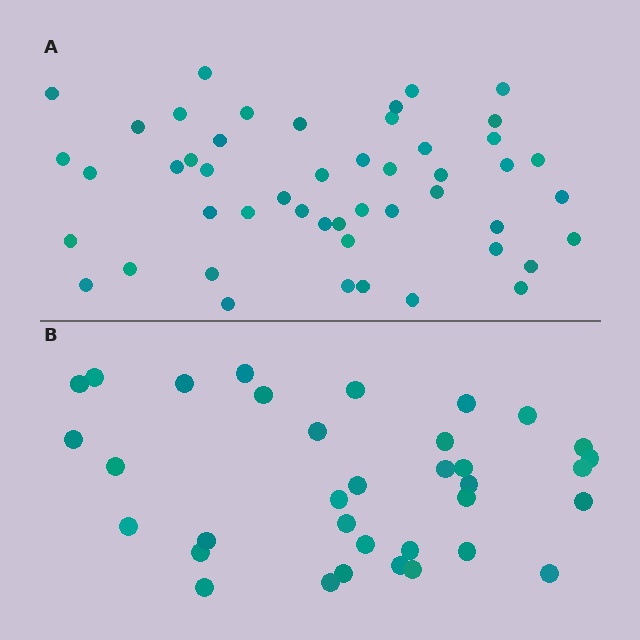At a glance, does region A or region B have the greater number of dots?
Region A (the top region) has more dots.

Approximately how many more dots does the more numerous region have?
Region A has approximately 15 more dots than region B.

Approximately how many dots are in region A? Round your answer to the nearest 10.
About 50 dots. (The exact count is 49, which rounds to 50.)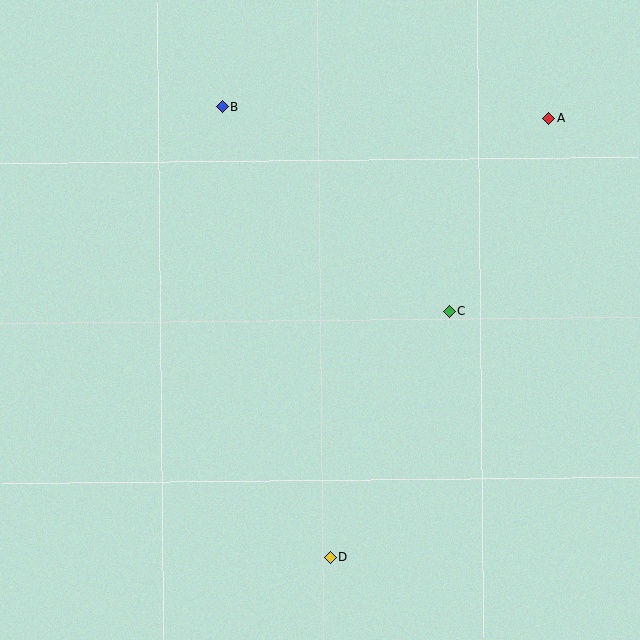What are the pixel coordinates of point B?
Point B is at (222, 107).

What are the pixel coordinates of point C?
Point C is at (449, 311).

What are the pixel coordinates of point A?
Point A is at (549, 118).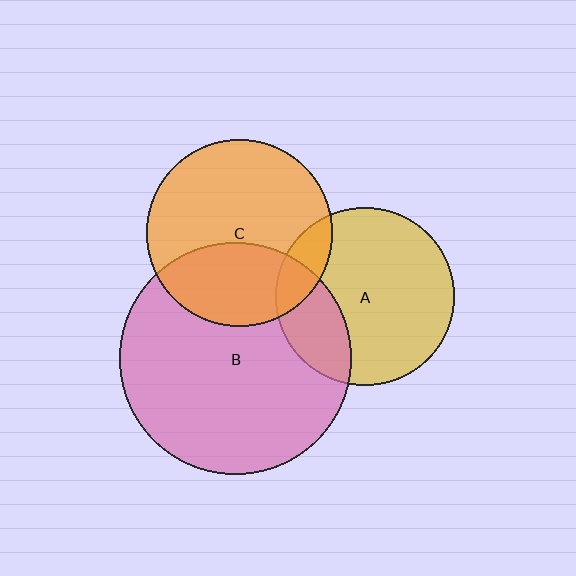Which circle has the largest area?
Circle B (pink).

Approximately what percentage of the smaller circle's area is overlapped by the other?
Approximately 25%.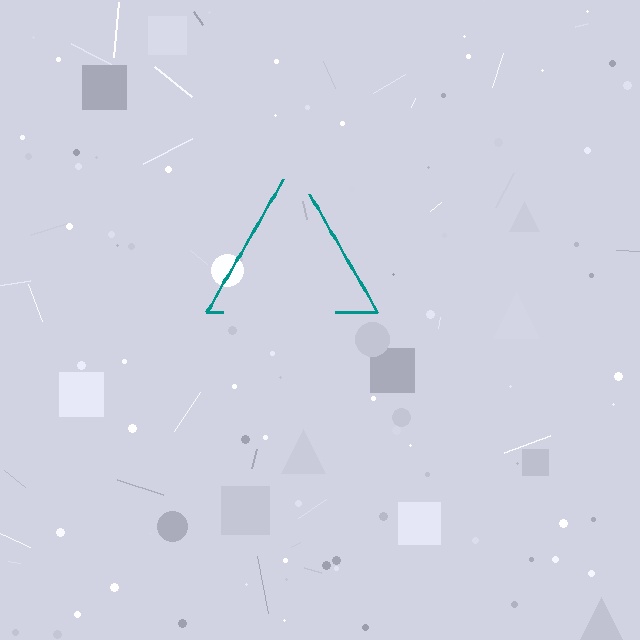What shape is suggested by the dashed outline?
The dashed outline suggests a triangle.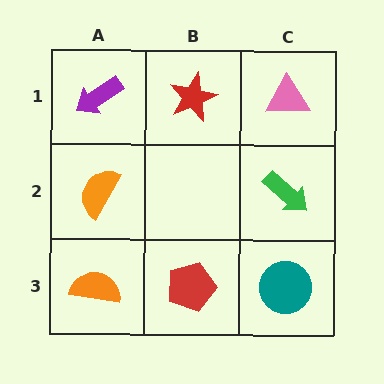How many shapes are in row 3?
3 shapes.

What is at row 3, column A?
An orange semicircle.